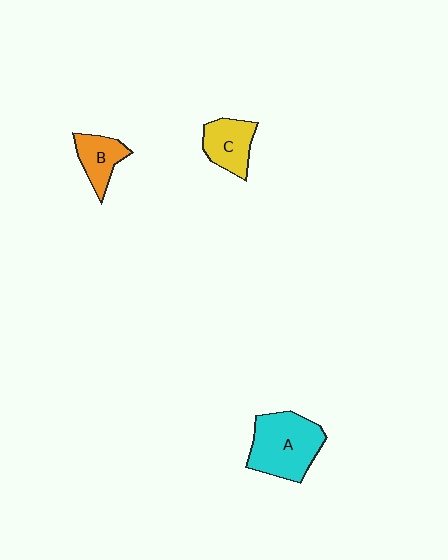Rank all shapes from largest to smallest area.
From largest to smallest: A (cyan), C (yellow), B (orange).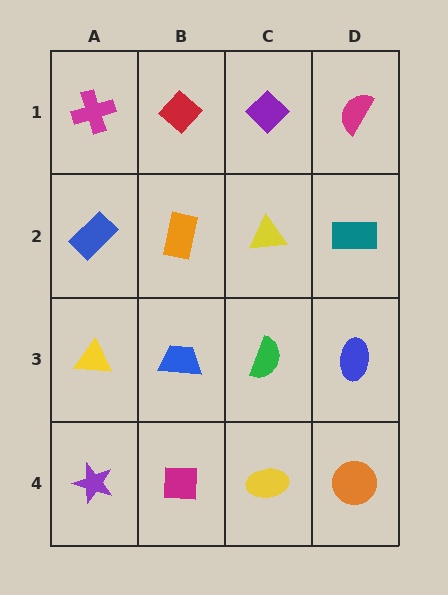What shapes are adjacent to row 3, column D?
A teal rectangle (row 2, column D), an orange circle (row 4, column D), a green semicircle (row 3, column C).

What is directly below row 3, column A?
A purple star.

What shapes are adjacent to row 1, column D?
A teal rectangle (row 2, column D), a purple diamond (row 1, column C).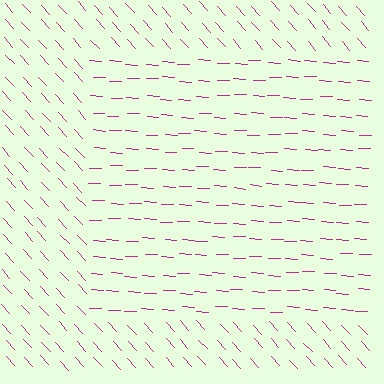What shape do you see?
I see a rectangle.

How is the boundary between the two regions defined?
The boundary is defined purely by a change in line orientation (approximately 45 degrees difference). All lines are the same color and thickness.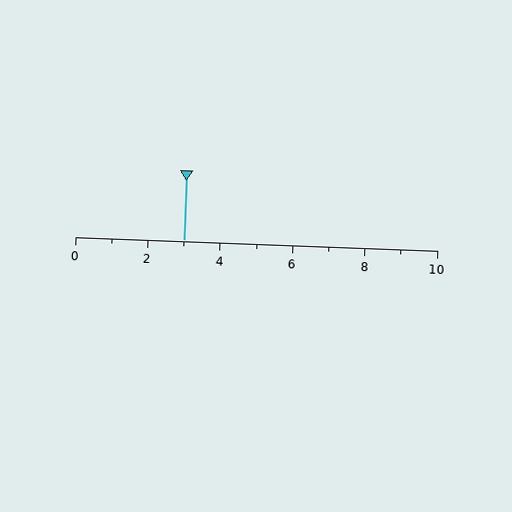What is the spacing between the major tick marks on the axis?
The major ticks are spaced 2 apart.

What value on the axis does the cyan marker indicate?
The marker indicates approximately 3.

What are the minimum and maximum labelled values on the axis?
The axis runs from 0 to 10.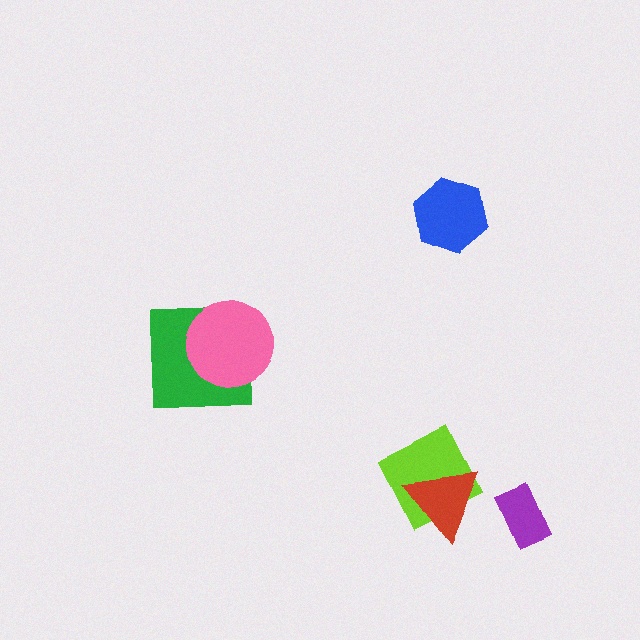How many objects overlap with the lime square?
1 object overlaps with the lime square.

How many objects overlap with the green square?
1 object overlaps with the green square.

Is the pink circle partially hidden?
No, no other shape covers it.